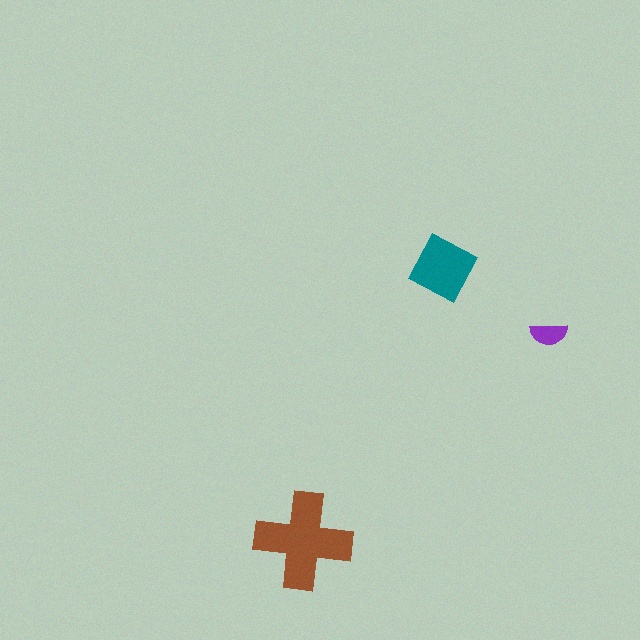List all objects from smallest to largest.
The purple semicircle, the teal square, the brown cross.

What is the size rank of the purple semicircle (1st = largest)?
3rd.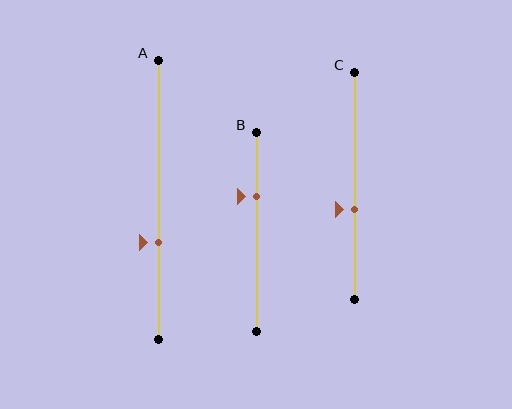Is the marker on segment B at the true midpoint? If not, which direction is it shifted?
No, the marker on segment B is shifted upward by about 18% of the segment length.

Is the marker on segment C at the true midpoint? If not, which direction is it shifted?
No, the marker on segment C is shifted downward by about 11% of the segment length.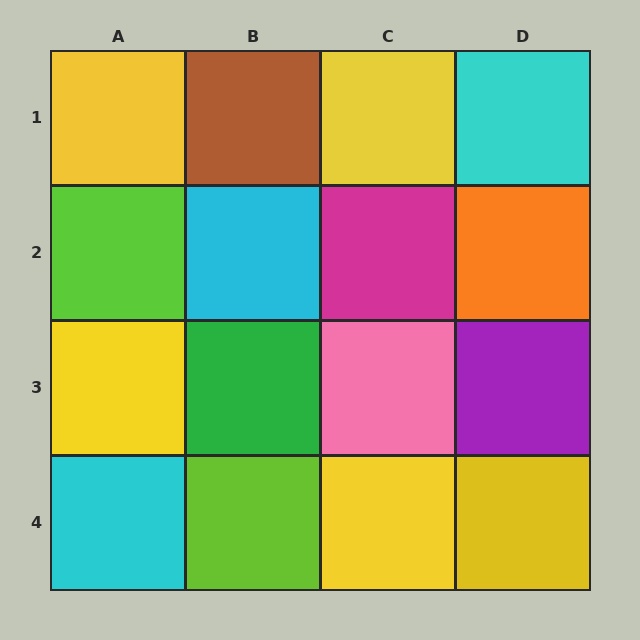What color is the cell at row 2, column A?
Lime.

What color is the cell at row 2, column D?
Orange.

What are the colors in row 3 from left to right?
Yellow, green, pink, purple.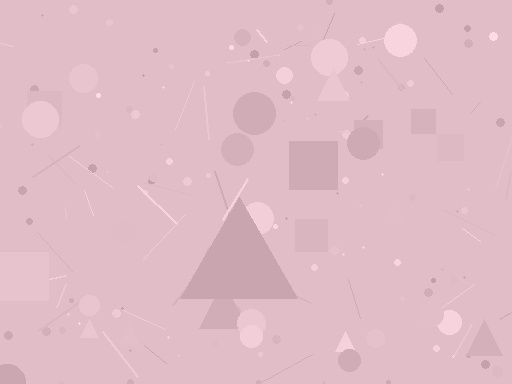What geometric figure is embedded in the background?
A triangle is embedded in the background.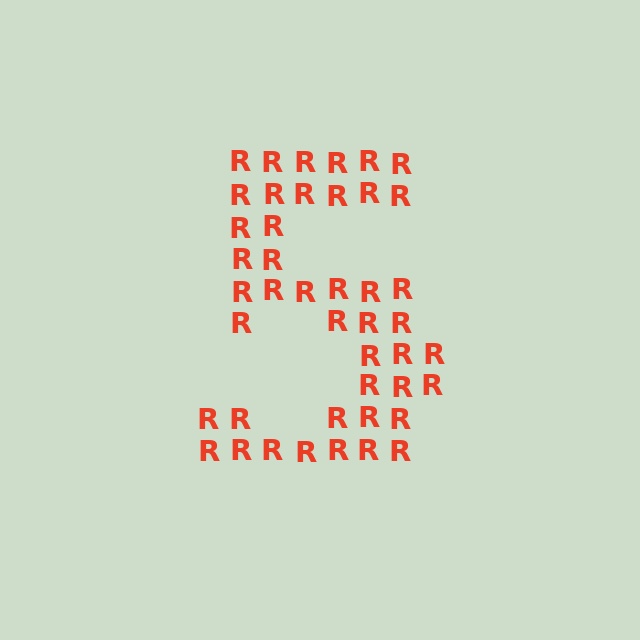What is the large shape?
The large shape is the digit 5.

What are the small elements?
The small elements are letter R's.